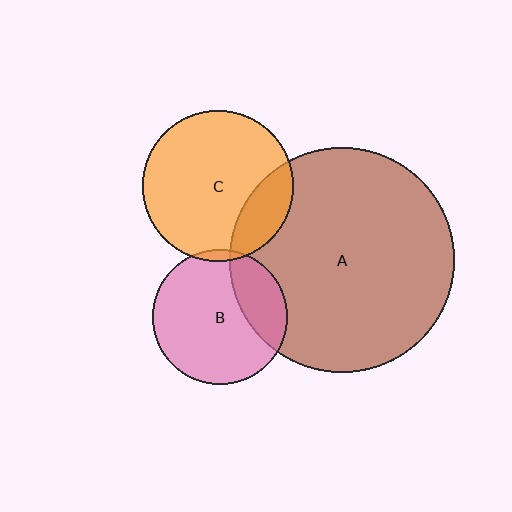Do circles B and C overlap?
Yes.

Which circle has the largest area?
Circle A (brown).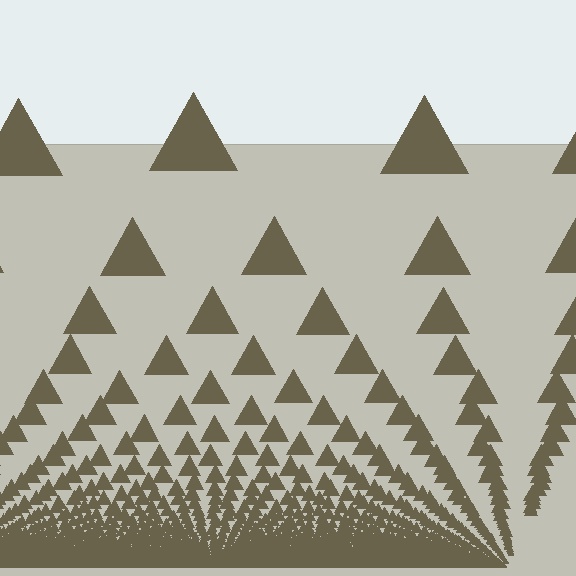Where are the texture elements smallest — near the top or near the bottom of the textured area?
Near the bottom.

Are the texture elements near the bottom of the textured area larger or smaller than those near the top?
Smaller. The gradient is inverted — elements near the bottom are smaller and denser.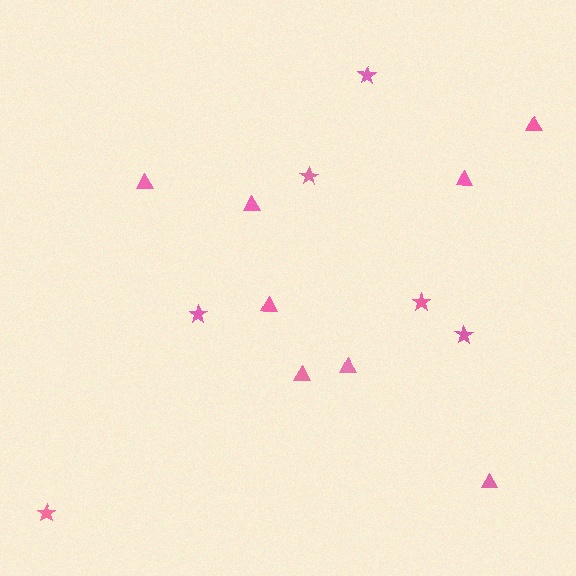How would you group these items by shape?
There are 2 groups: one group of stars (6) and one group of triangles (8).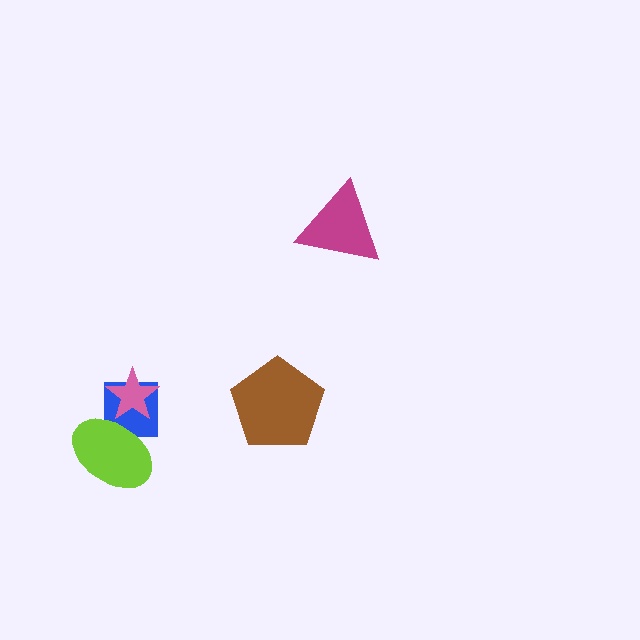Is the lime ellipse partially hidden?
Yes, it is partially covered by another shape.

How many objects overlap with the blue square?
2 objects overlap with the blue square.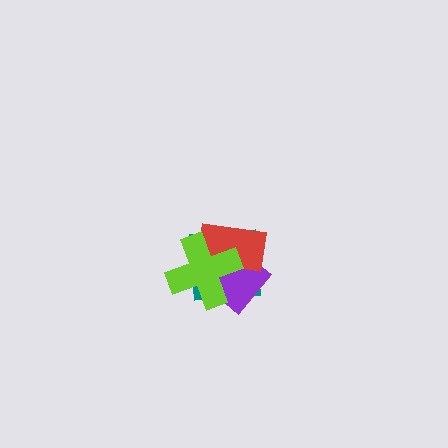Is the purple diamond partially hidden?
Yes, it is partially covered by another shape.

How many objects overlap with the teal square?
3 objects overlap with the teal square.